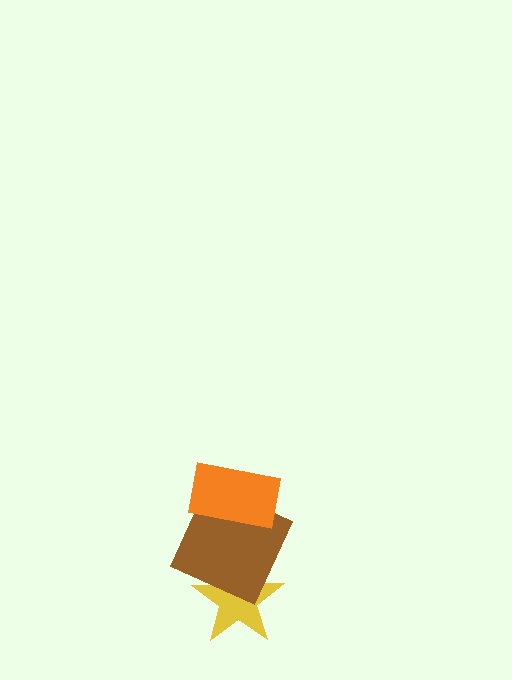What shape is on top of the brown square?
The orange rectangle is on top of the brown square.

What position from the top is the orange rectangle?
The orange rectangle is 1st from the top.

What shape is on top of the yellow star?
The brown square is on top of the yellow star.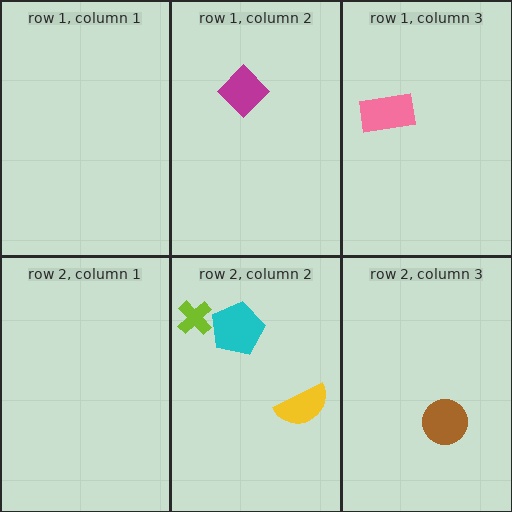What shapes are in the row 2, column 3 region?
The brown circle.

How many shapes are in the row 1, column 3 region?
1.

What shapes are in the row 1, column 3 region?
The pink rectangle.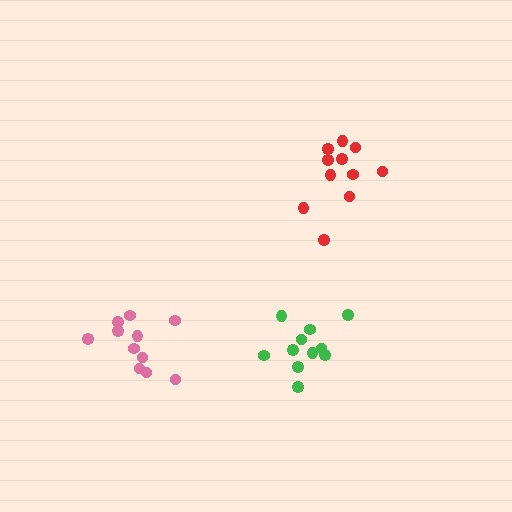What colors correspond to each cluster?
The clusters are colored: pink, red, green.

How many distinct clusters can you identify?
There are 3 distinct clusters.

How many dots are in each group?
Group 1: 11 dots, Group 2: 11 dots, Group 3: 11 dots (33 total).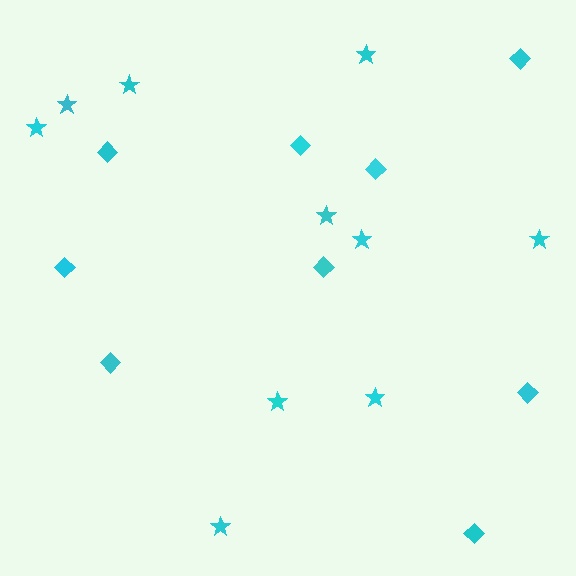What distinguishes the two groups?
There are 2 groups: one group of diamonds (9) and one group of stars (10).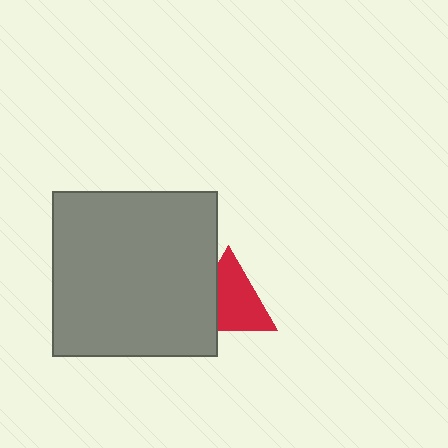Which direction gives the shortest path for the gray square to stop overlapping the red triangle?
Moving left gives the shortest separation.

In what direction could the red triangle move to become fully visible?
The red triangle could move right. That would shift it out from behind the gray square entirely.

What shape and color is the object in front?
The object in front is a gray square.